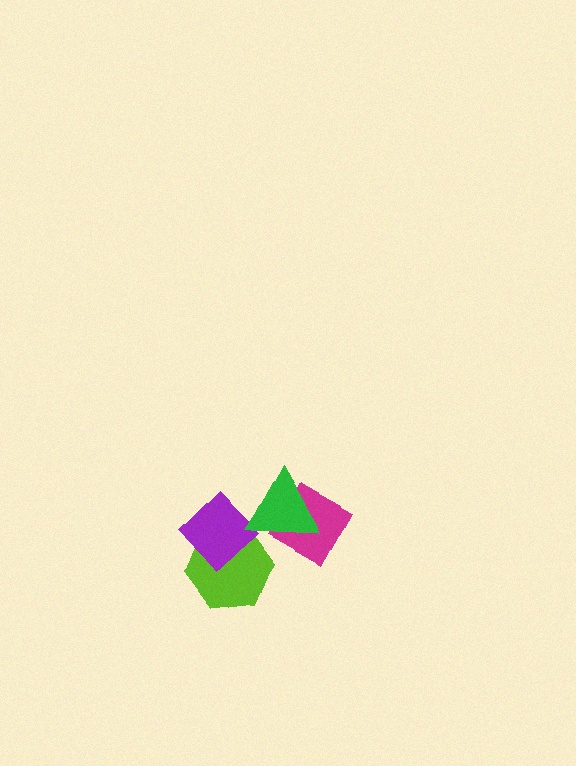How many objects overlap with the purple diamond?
2 objects overlap with the purple diamond.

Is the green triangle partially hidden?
No, no other shape covers it.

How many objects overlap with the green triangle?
3 objects overlap with the green triangle.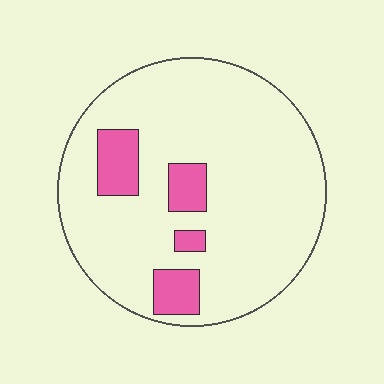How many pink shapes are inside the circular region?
4.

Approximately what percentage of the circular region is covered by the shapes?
Approximately 15%.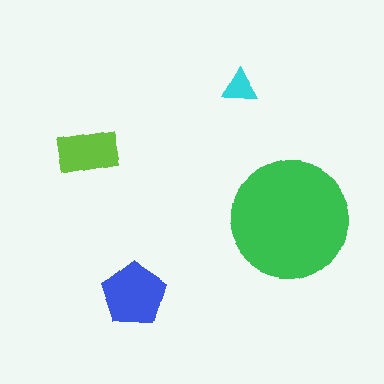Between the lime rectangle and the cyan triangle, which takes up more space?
The lime rectangle.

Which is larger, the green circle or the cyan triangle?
The green circle.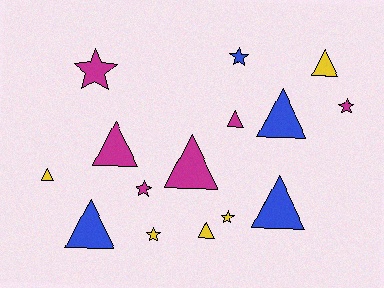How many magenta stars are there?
There are 3 magenta stars.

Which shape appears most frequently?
Triangle, with 9 objects.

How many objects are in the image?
There are 15 objects.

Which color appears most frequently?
Magenta, with 6 objects.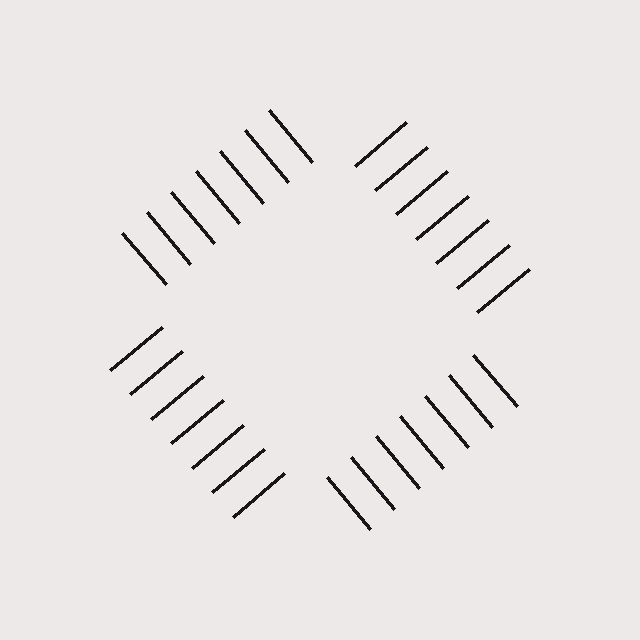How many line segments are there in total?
28 — 7 along each of the 4 edges.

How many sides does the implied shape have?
4 sides — the line-ends trace a square.